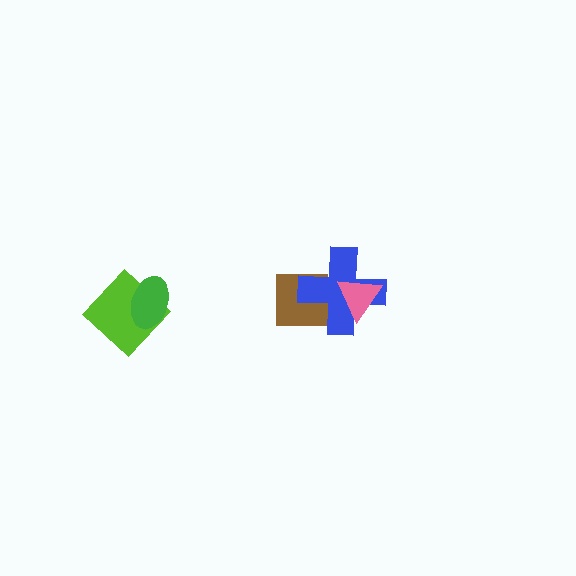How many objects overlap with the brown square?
1 object overlaps with the brown square.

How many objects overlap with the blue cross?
2 objects overlap with the blue cross.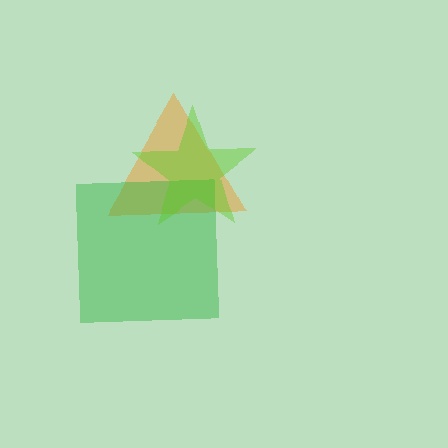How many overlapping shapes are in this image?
There are 3 overlapping shapes in the image.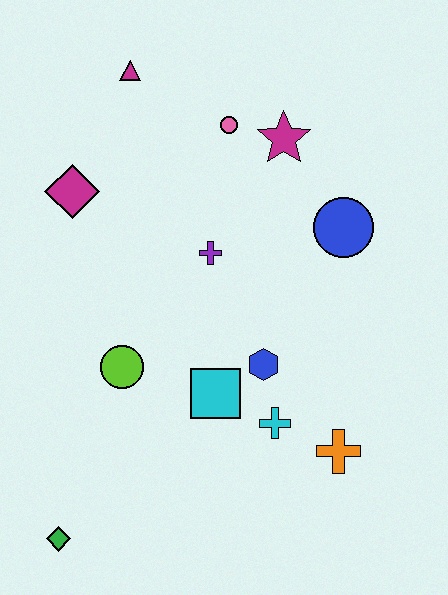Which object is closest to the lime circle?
The cyan square is closest to the lime circle.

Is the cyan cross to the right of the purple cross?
Yes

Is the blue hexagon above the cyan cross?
Yes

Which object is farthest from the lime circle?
The magenta triangle is farthest from the lime circle.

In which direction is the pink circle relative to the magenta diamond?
The pink circle is to the right of the magenta diamond.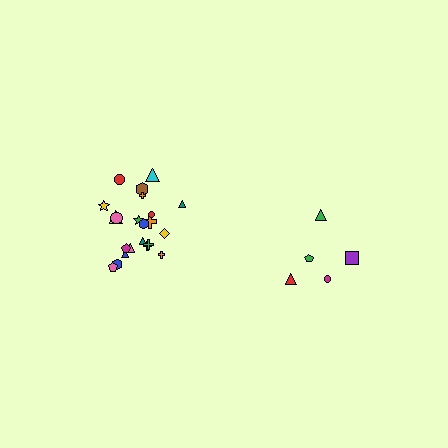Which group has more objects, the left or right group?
The left group.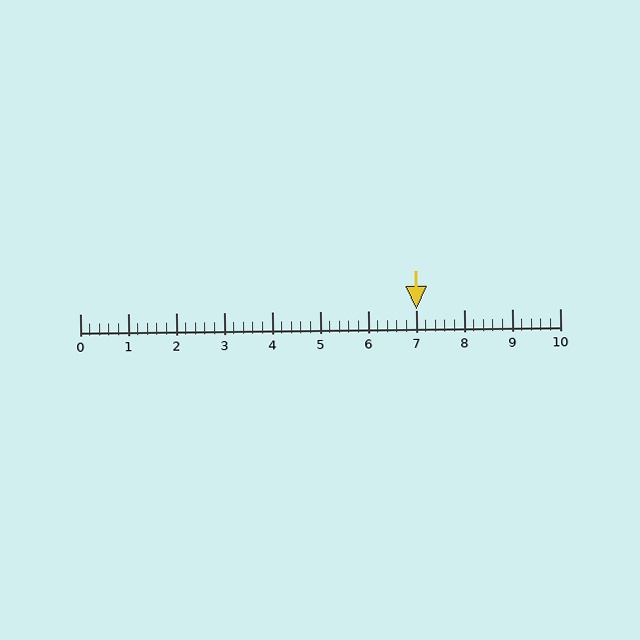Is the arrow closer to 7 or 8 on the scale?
The arrow is closer to 7.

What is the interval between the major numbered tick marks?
The major tick marks are spaced 1 units apart.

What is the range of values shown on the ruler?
The ruler shows values from 0 to 10.